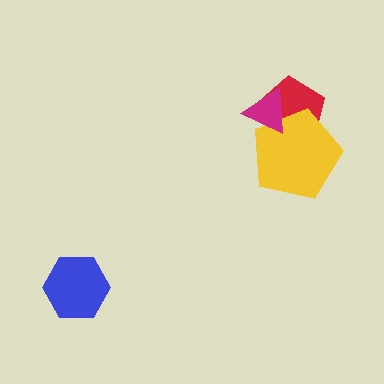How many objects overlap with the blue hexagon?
0 objects overlap with the blue hexagon.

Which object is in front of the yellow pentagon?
The magenta triangle is in front of the yellow pentagon.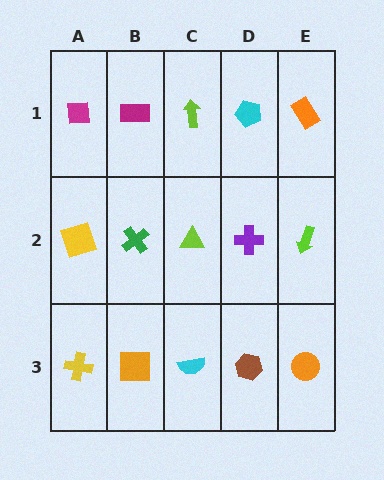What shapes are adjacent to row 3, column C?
A lime triangle (row 2, column C), an orange square (row 3, column B), a brown hexagon (row 3, column D).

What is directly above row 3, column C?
A lime triangle.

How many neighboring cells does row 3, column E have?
2.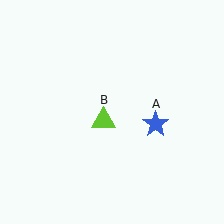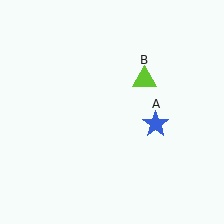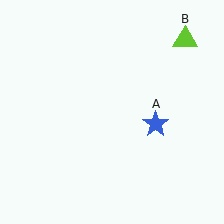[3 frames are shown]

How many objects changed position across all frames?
1 object changed position: lime triangle (object B).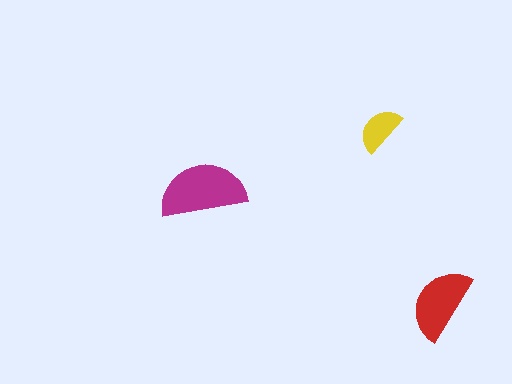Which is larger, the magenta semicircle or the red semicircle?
The magenta one.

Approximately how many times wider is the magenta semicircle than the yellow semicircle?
About 2 times wider.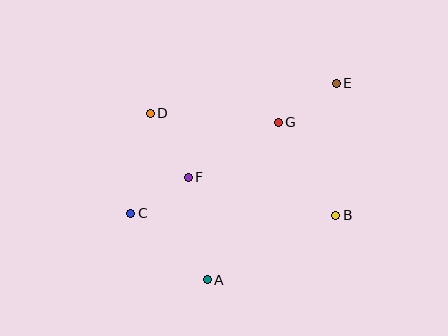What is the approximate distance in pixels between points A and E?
The distance between A and E is approximately 235 pixels.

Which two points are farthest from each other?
Points C and E are farthest from each other.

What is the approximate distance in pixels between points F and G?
The distance between F and G is approximately 106 pixels.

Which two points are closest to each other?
Points C and F are closest to each other.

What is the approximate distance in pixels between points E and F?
The distance between E and F is approximately 175 pixels.